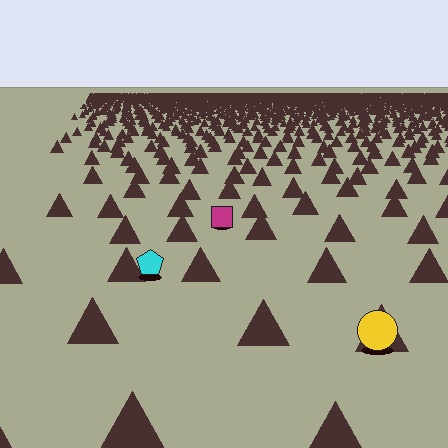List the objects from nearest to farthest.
From nearest to farthest: the yellow circle, the cyan pentagon, the magenta square.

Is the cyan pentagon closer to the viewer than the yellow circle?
No. The yellow circle is closer — you can tell from the texture gradient: the ground texture is coarser near it.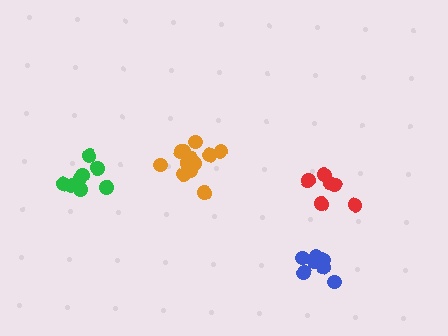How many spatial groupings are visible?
There are 4 spatial groupings.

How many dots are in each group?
Group 1: 7 dots, Group 2: 8 dots, Group 3: 6 dots, Group 4: 12 dots (33 total).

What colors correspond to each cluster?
The clusters are colored: blue, green, red, orange.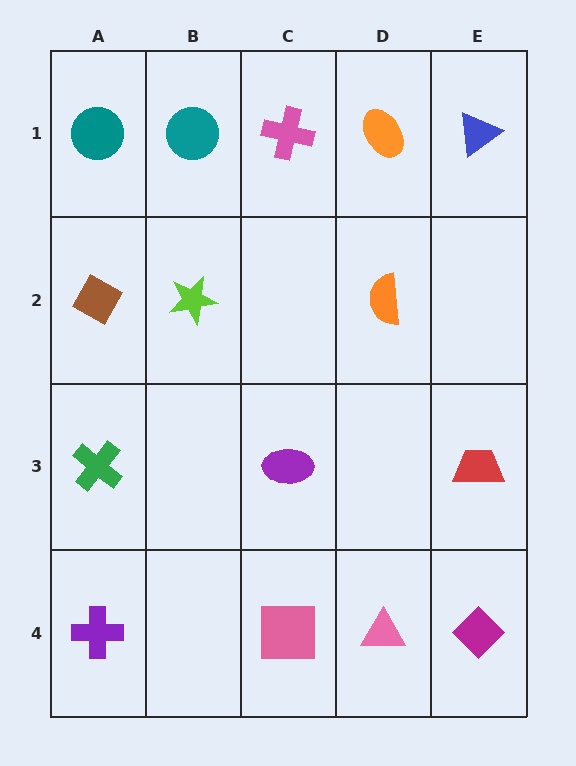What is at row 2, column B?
A lime star.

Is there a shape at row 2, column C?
No, that cell is empty.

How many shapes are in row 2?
3 shapes.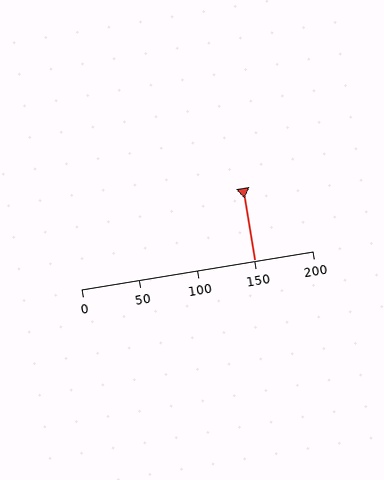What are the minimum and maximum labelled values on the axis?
The axis runs from 0 to 200.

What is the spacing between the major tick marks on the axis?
The major ticks are spaced 50 apart.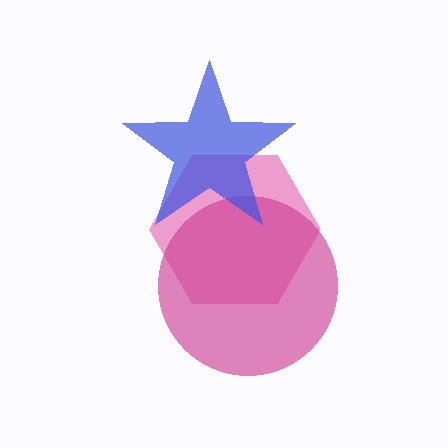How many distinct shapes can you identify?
There are 3 distinct shapes: a pink hexagon, a magenta circle, a blue star.